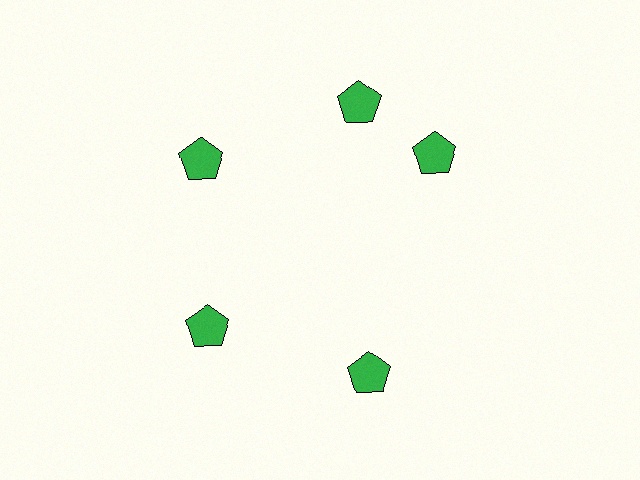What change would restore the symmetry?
The symmetry would be restored by rotating it back into even spacing with its neighbors so that all 5 pentagons sit at equal angles and equal distance from the center.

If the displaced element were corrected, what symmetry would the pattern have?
It would have 5-fold rotational symmetry — the pattern would map onto itself every 72 degrees.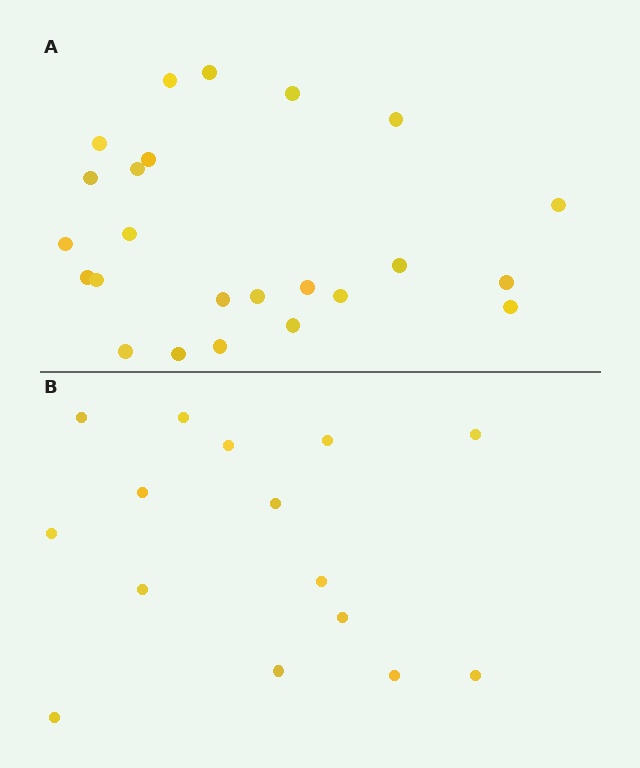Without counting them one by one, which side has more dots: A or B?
Region A (the top region) has more dots.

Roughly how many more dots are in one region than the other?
Region A has roughly 8 or so more dots than region B.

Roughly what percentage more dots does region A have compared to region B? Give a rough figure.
About 60% more.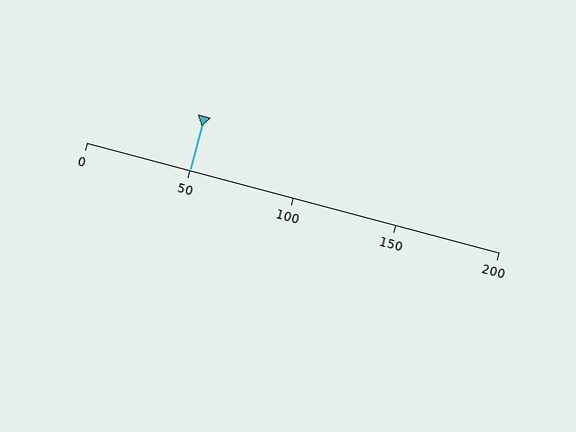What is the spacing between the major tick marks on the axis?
The major ticks are spaced 50 apart.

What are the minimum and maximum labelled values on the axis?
The axis runs from 0 to 200.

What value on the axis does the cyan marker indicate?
The marker indicates approximately 50.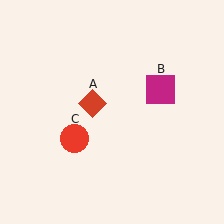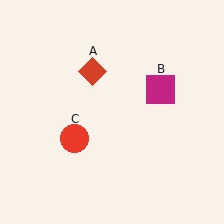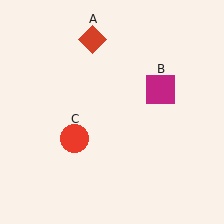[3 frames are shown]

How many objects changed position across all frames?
1 object changed position: red diamond (object A).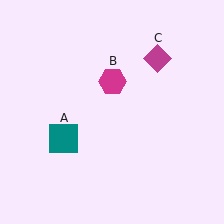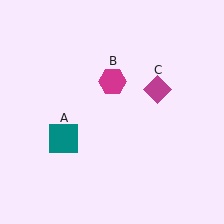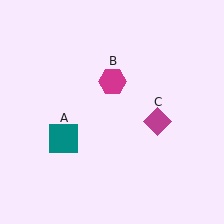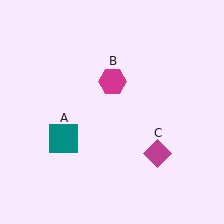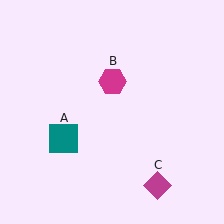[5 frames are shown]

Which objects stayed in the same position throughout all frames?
Teal square (object A) and magenta hexagon (object B) remained stationary.